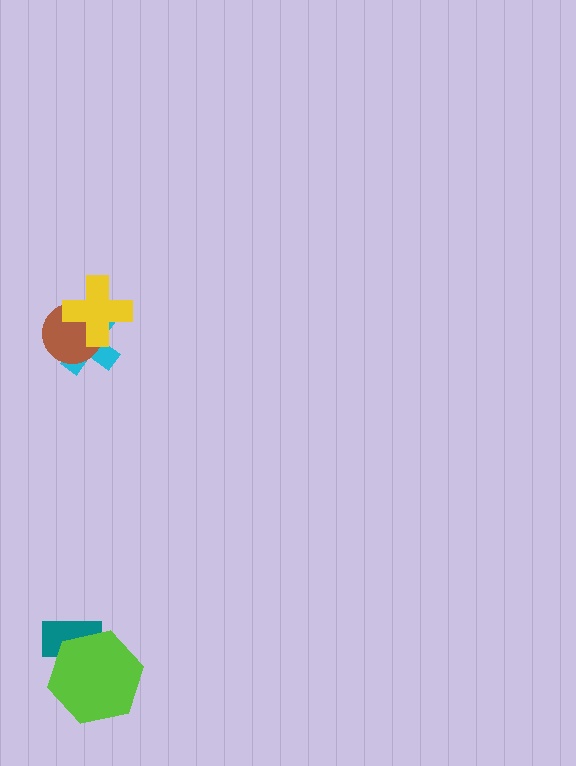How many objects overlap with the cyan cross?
2 objects overlap with the cyan cross.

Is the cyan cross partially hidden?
Yes, it is partially covered by another shape.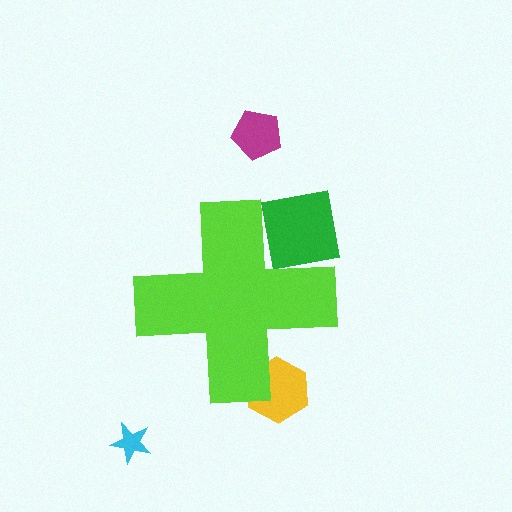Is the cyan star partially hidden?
No, the cyan star is fully visible.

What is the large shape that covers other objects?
A lime cross.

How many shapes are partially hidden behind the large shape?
2 shapes are partially hidden.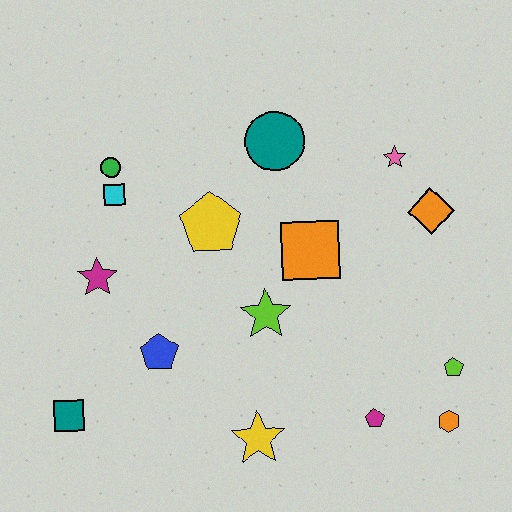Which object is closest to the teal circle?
The yellow pentagon is closest to the teal circle.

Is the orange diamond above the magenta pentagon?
Yes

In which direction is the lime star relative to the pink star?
The lime star is below the pink star.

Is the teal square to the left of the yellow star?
Yes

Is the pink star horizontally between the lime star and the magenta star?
No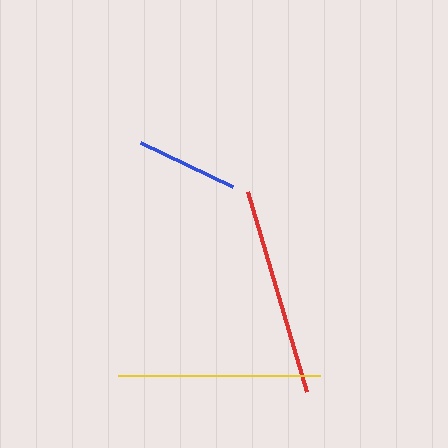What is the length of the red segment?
The red segment is approximately 208 pixels long.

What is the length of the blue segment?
The blue segment is approximately 102 pixels long.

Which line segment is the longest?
The red line is the longest at approximately 208 pixels.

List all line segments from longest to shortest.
From longest to shortest: red, yellow, blue.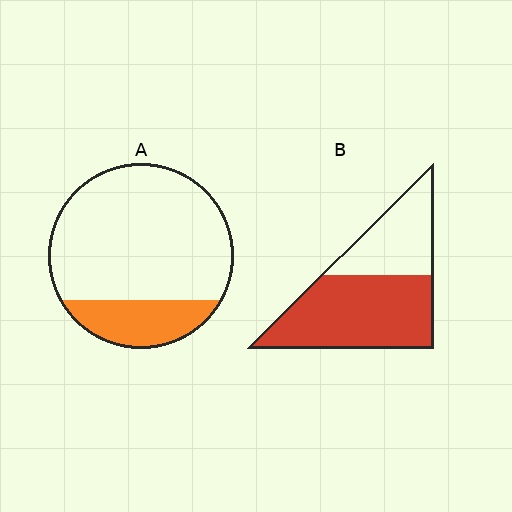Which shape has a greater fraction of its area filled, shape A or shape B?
Shape B.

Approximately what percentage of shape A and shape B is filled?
A is approximately 20% and B is approximately 65%.